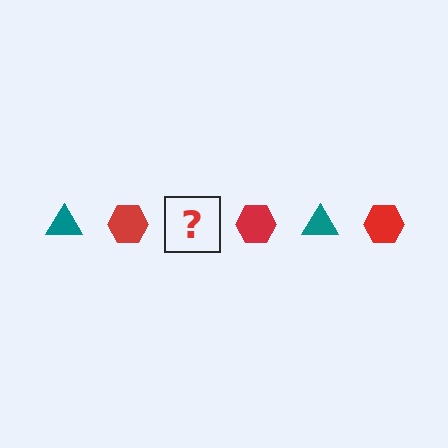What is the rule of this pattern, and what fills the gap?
The rule is that the pattern alternates between teal triangle and red hexagon. The gap should be filled with a teal triangle.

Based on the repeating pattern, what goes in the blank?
The blank should be a teal triangle.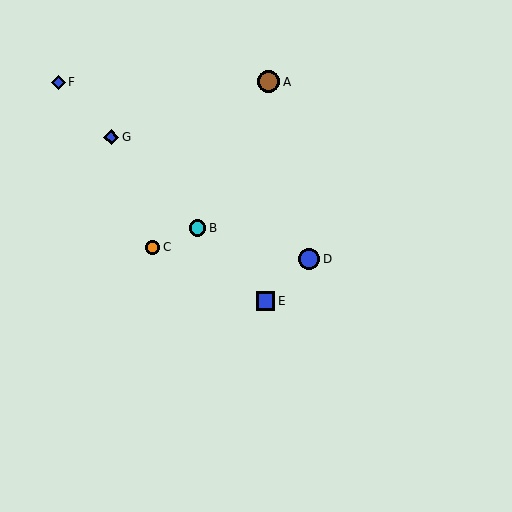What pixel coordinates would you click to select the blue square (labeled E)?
Click at (266, 301) to select the blue square E.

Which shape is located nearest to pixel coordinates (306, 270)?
The blue circle (labeled D) at (309, 259) is nearest to that location.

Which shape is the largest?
The brown circle (labeled A) is the largest.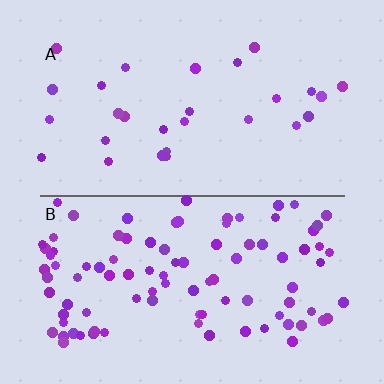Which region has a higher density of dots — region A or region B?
B (the bottom).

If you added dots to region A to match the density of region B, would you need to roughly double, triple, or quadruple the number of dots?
Approximately triple.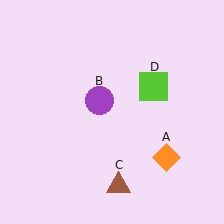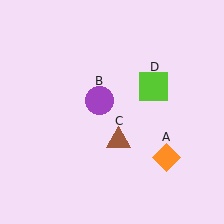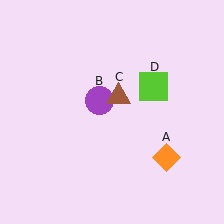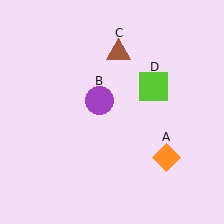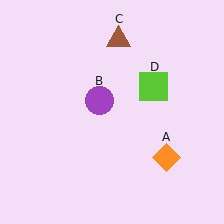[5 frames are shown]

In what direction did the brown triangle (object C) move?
The brown triangle (object C) moved up.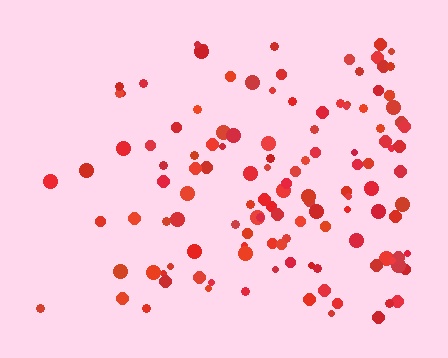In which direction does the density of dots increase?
From left to right, with the right side densest.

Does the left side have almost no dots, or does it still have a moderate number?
Still a moderate number, just noticeably fewer than the right.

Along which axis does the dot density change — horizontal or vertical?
Horizontal.